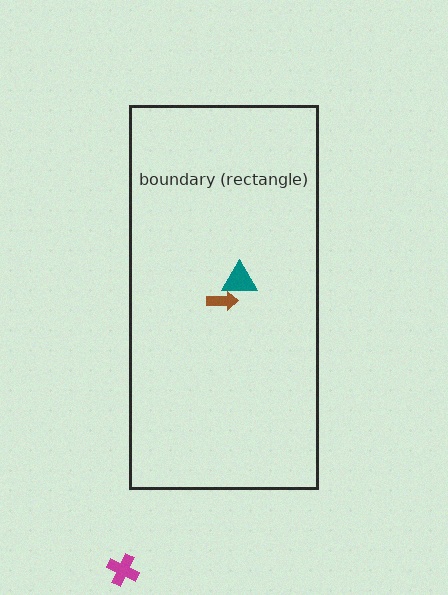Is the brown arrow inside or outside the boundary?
Inside.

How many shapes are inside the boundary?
2 inside, 1 outside.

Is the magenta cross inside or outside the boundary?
Outside.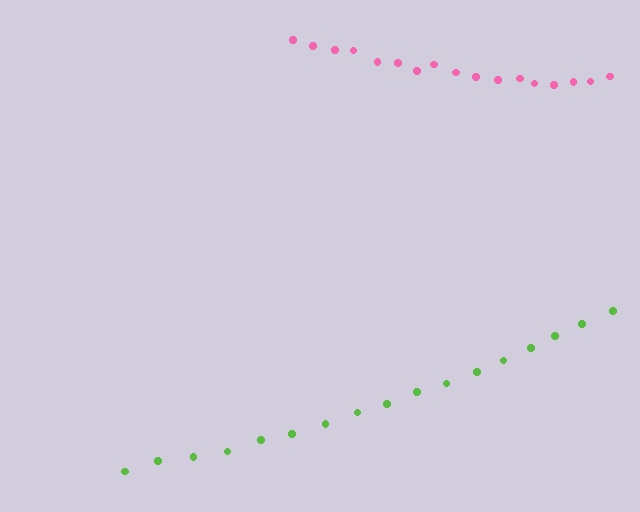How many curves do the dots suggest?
There are 2 distinct paths.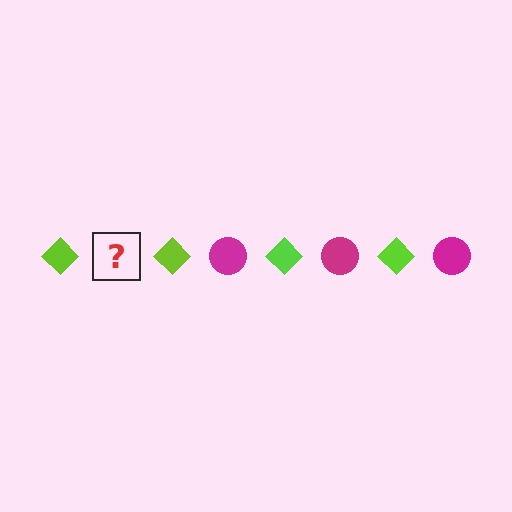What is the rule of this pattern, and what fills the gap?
The rule is that the pattern alternates between lime diamond and magenta circle. The gap should be filled with a magenta circle.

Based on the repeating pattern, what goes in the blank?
The blank should be a magenta circle.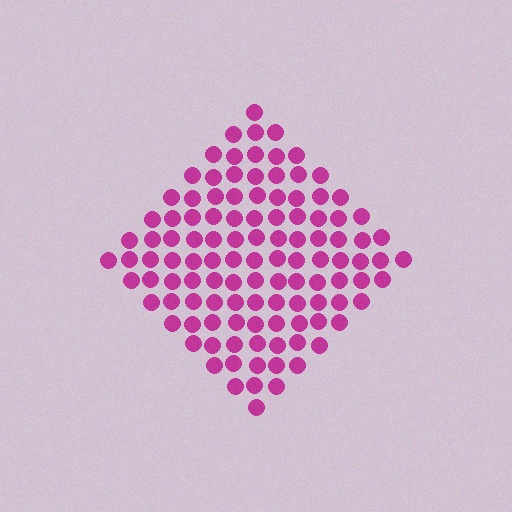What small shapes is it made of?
It is made of small circles.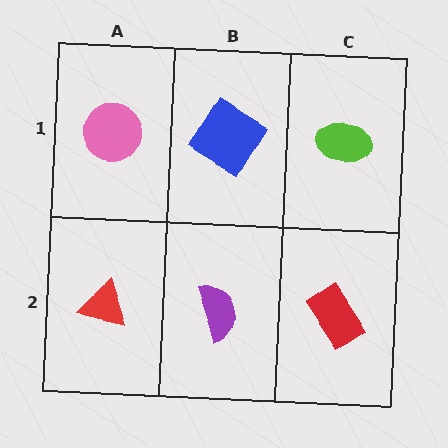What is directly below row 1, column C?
A red rectangle.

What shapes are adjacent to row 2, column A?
A pink circle (row 1, column A), a purple semicircle (row 2, column B).